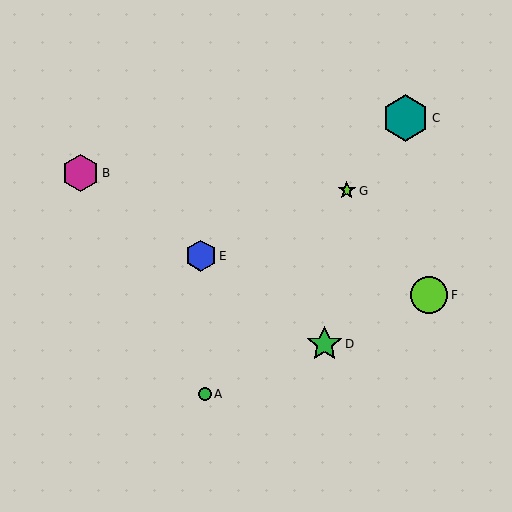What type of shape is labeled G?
Shape G is a lime star.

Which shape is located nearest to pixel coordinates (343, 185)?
The lime star (labeled G) at (347, 191) is nearest to that location.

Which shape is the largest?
The teal hexagon (labeled C) is the largest.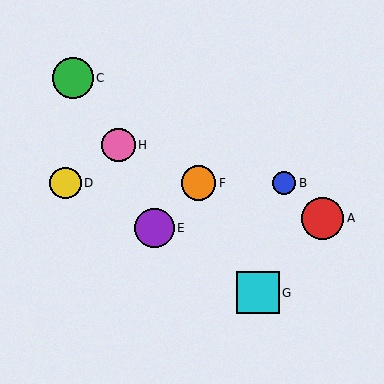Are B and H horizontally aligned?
No, B is at y≈183 and H is at y≈145.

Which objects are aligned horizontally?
Objects B, D, F are aligned horizontally.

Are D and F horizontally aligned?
Yes, both are at y≈183.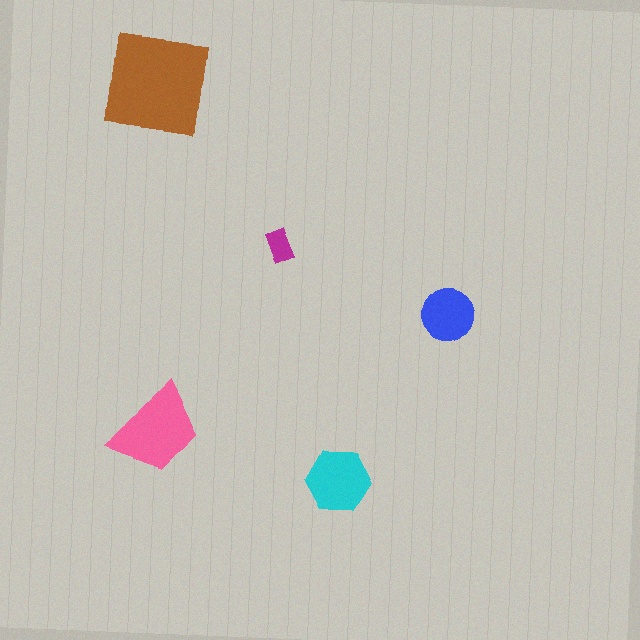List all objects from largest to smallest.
The brown square, the pink trapezoid, the cyan hexagon, the blue circle, the magenta rectangle.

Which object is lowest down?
The cyan hexagon is bottommost.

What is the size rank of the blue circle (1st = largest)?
4th.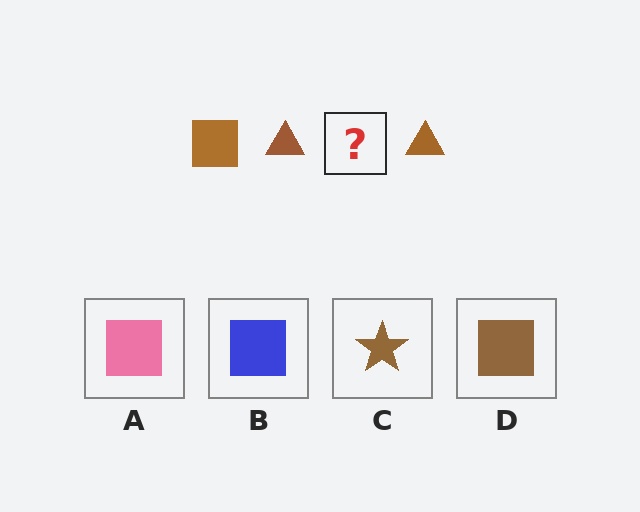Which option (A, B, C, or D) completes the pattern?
D.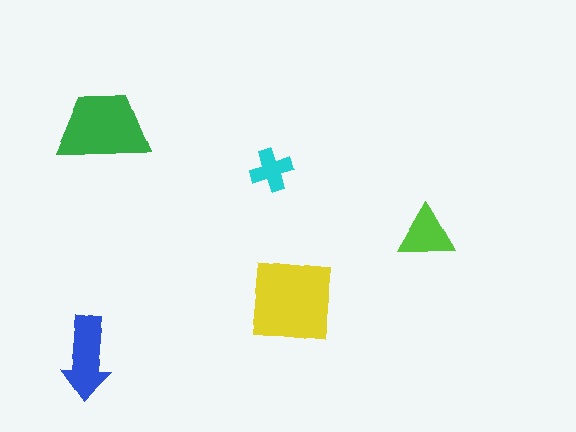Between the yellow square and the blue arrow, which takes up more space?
The yellow square.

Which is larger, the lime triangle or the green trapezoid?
The green trapezoid.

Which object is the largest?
The yellow square.